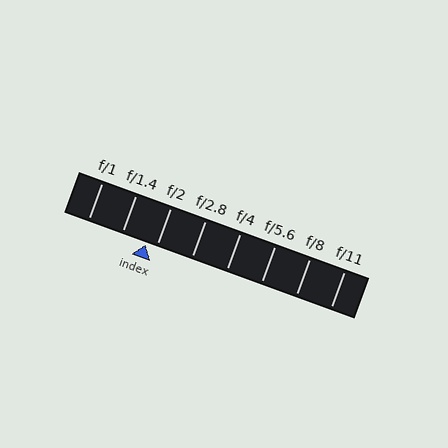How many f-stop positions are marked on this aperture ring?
There are 8 f-stop positions marked.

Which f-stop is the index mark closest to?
The index mark is closest to f/2.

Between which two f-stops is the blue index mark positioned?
The index mark is between f/1.4 and f/2.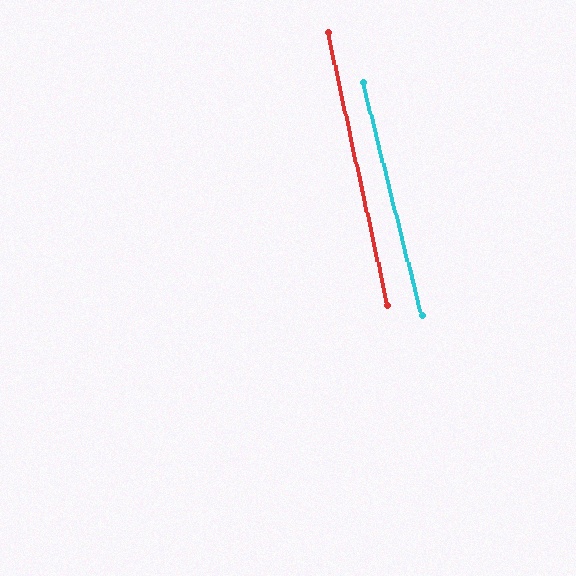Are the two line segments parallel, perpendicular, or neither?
Parallel — their directions differ by only 2.0°.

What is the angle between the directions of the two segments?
Approximately 2 degrees.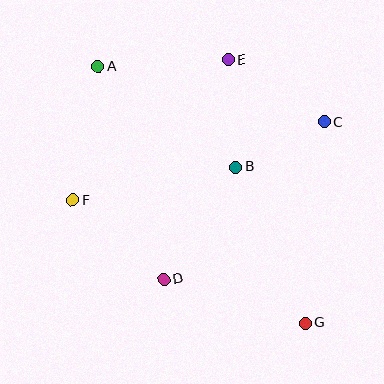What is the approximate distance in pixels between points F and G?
The distance between F and G is approximately 263 pixels.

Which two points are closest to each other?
Points B and C are closest to each other.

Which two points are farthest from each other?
Points A and G are farthest from each other.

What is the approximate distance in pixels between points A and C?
The distance between A and C is approximately 233 pixels.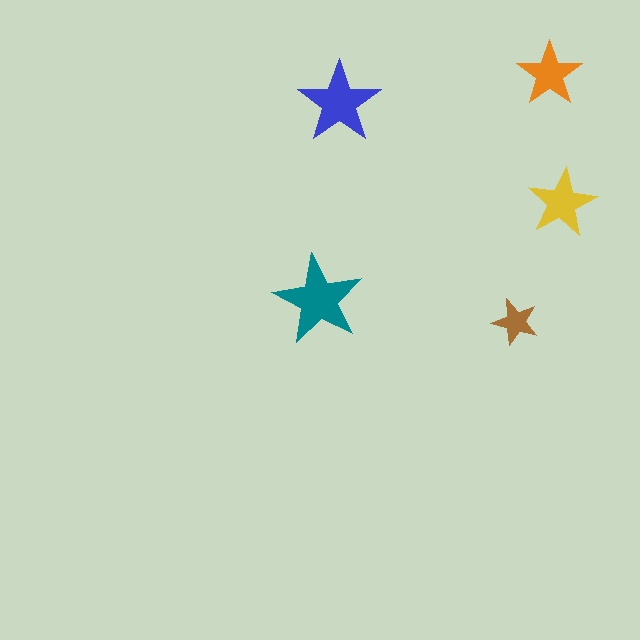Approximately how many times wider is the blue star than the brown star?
About 2 times wider.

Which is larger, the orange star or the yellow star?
The yellow one.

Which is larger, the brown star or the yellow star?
The yellow one.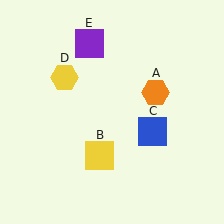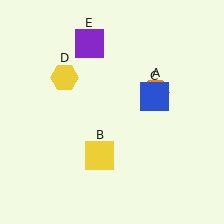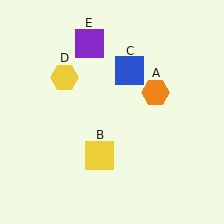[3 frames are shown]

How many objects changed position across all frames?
1 object changed position: blue square (object C).